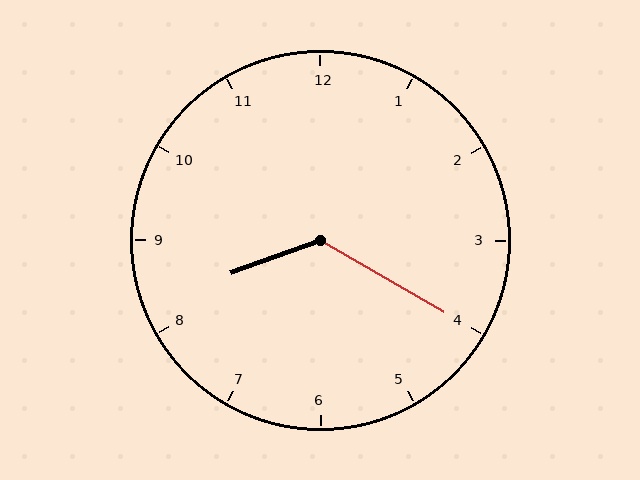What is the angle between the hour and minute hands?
Approximately 130 degrees.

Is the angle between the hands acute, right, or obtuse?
It is obtuse.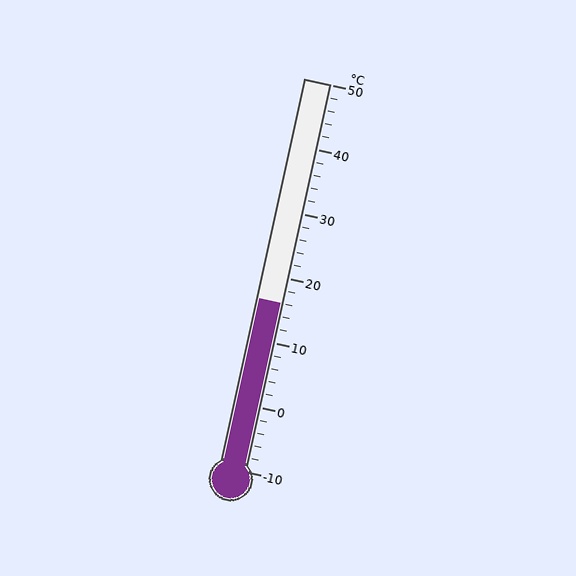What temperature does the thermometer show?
The thermometer shows approximately 16°C.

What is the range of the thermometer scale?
The thermometer scale ranges from -10°C to 50°C.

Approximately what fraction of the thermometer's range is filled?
The thermometer is filled to approximately 45% of its range.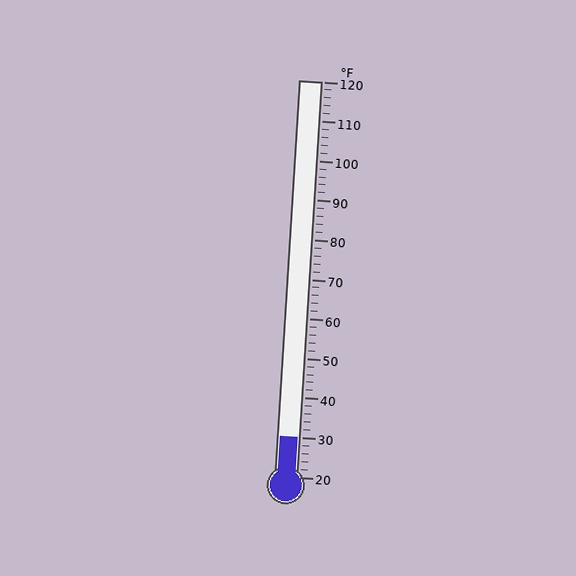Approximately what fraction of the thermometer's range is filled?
The thermometer is filled to approximately 10% of its range.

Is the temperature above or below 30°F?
The temperature is at 30°F.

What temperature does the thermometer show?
The thermometer shows approximately 30°F.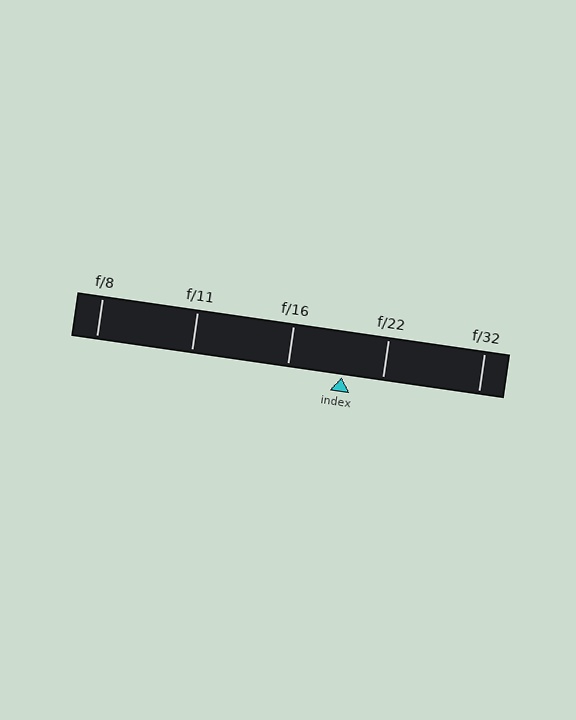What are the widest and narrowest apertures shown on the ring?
The widest aperture shown is f/8 and the narrowest is f/32.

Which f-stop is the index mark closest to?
The index mark is closest to f/22.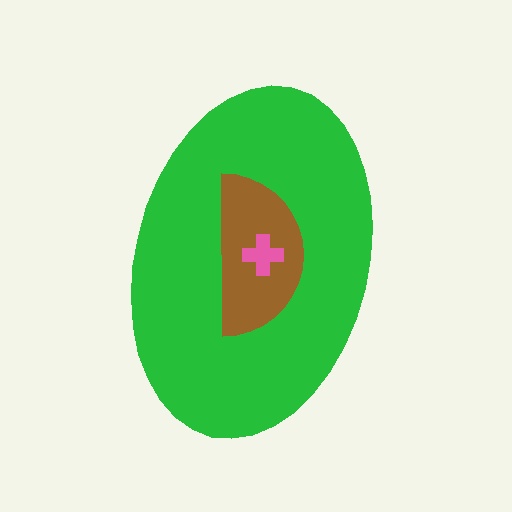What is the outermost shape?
The green ellipse.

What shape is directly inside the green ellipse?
The brown semicircle.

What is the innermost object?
The pink cross.